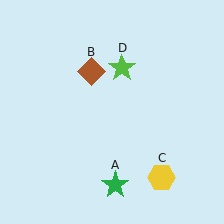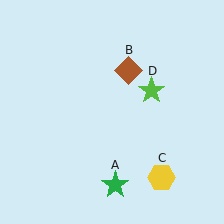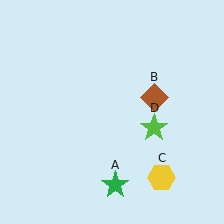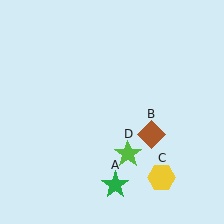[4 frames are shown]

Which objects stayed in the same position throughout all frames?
Green star (object A) and yellow hexagon (object C) remained stationary.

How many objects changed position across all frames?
2 objects changed position: brown diamond (object B), lime star (object D).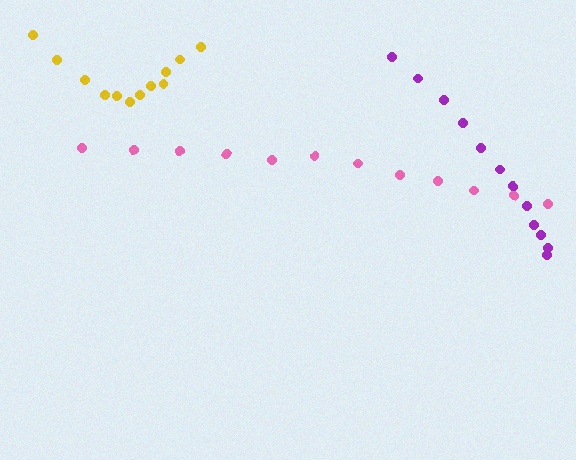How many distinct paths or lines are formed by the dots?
There are 3 distinct paths.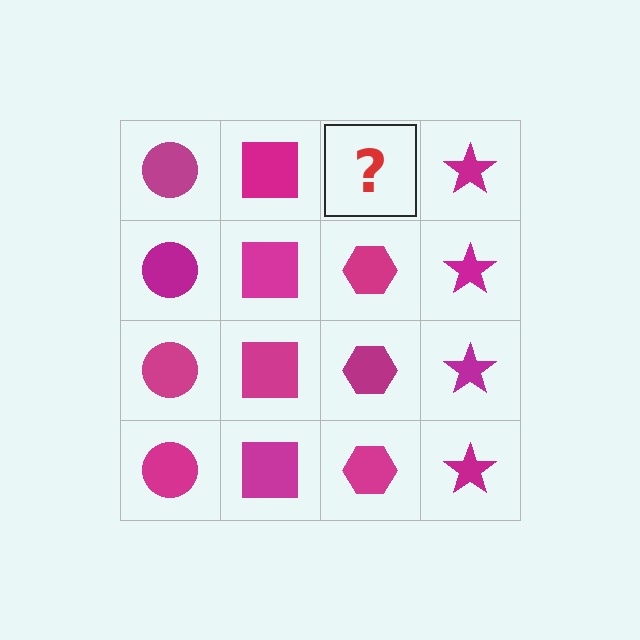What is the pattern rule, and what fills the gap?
The rule is that each column has a consistent shape. The gap should be filled with a magenta hexagon.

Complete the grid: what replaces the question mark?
The question mark should be replaced with a magenta hexagon.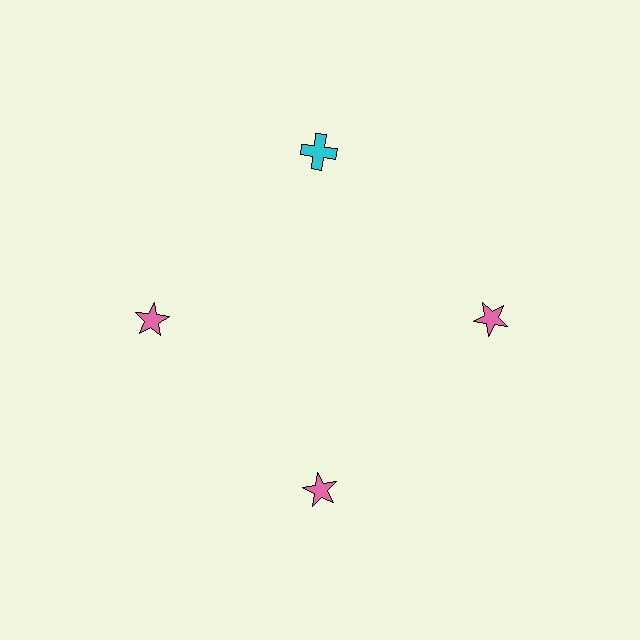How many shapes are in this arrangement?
There are 4 shapes arranged in a ring pattern.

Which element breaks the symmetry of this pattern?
The cyan cross at roughly the 12 o'clock position breaks the symmetry. All other shapes are pink stars.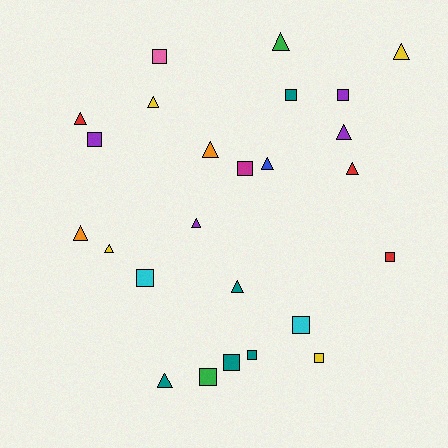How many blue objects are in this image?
There is 1 blue object.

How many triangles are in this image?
There are 13 triangles.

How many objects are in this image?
There are 25 objects.